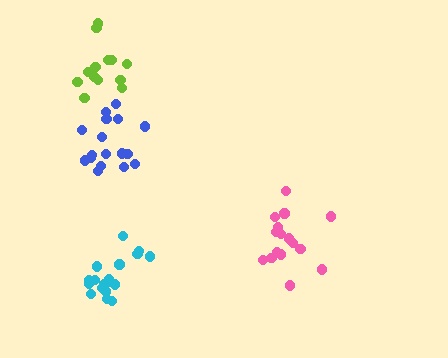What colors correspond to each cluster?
The clusters are colored: lime, cyan, pink, blue.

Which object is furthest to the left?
The blue cluster is leftmost.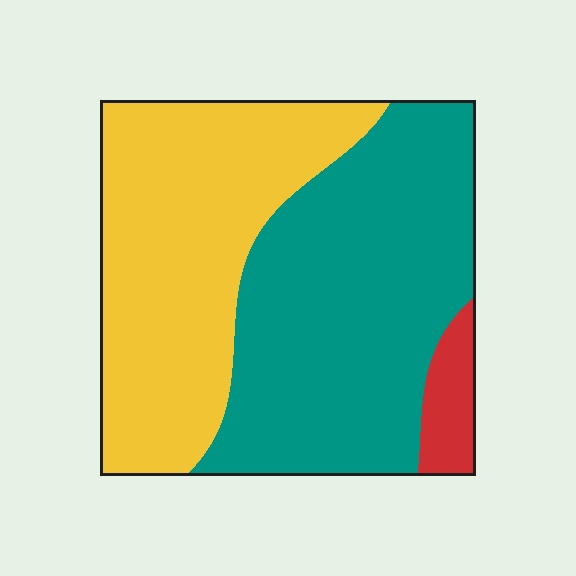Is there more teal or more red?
Teal.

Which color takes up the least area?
Red, at roughly 5%.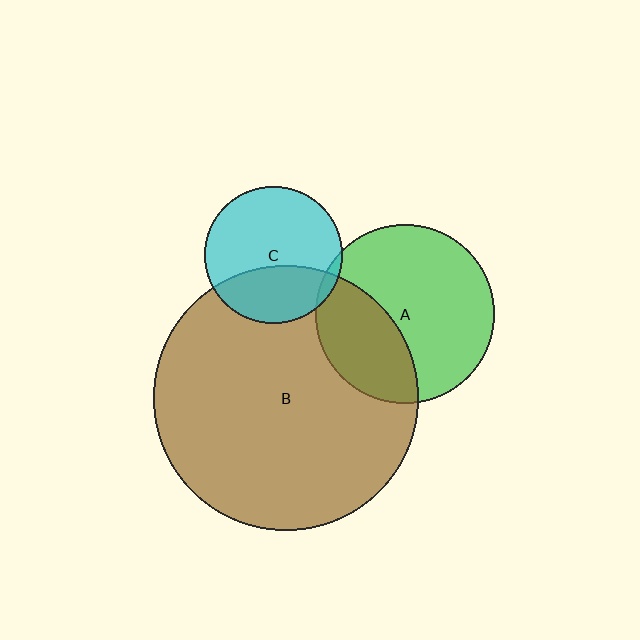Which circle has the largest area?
Circle B (brown).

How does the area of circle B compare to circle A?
Approximately 2.2 times.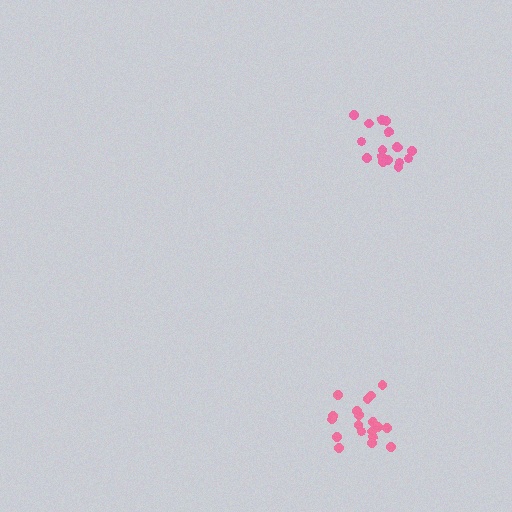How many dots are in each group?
Group 1: 17 dots, Group 2: 19 dots (36 total).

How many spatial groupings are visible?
There are 2 spatial groupings.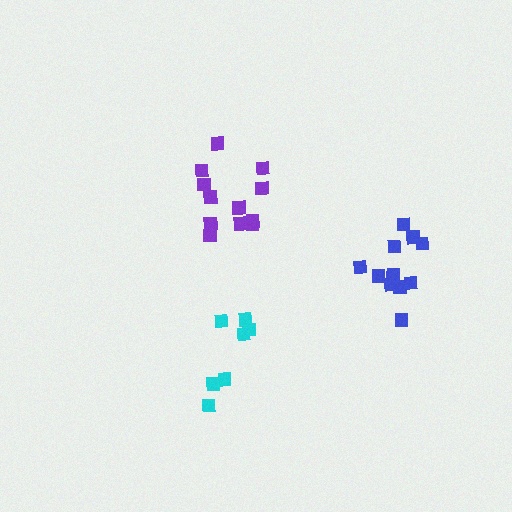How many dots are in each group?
Group 1: 12 dots, Group 2: 7 dots, Group 3: 12 dots (31 total).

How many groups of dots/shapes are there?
There are 3 groups.